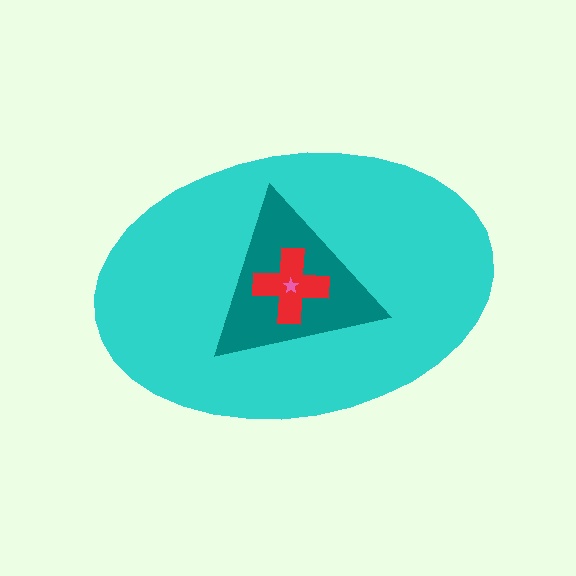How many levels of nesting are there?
4.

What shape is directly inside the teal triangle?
The red cross.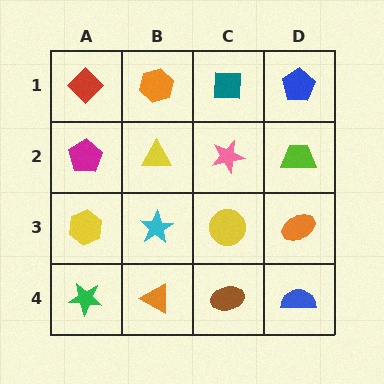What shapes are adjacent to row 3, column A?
A magenta pentagon (row 2, column A), a green star (row 4, column A), a cyan star (row 3, column B).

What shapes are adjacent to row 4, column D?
An orange ellipse (row 3, column D), a brown ellipse (row 4, column C).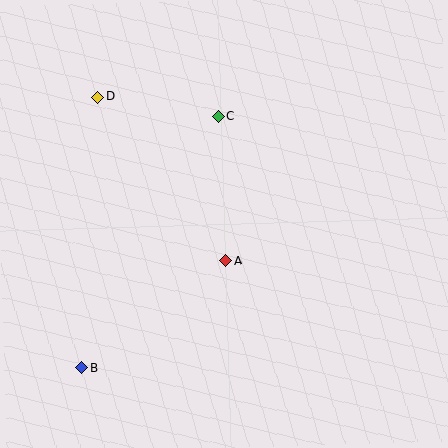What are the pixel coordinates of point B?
Point B is at (82, 368).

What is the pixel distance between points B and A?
The distance between B and A is 179 pixels.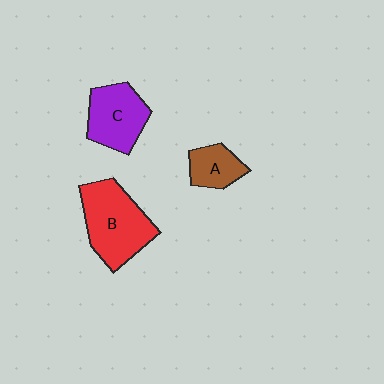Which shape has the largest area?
Shape B (red).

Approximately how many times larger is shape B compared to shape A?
Approximately 2.2 times.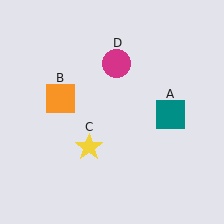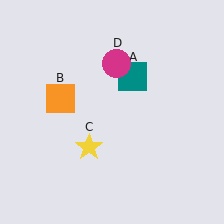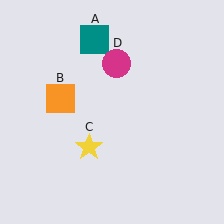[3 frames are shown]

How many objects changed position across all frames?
1 object changed position: teal square (object A).